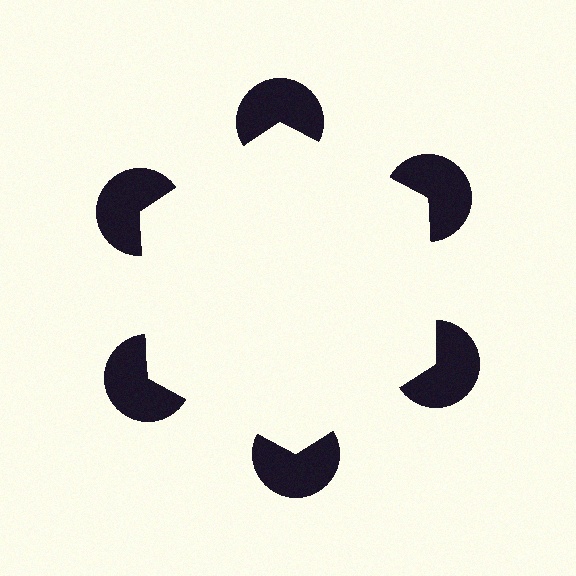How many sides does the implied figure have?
6 sides.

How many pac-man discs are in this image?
There are 6 — one at each vertex of the illusory hexagon.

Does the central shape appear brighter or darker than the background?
It typically appears slightly brighter than the background, even though no actual brightness change is drawn.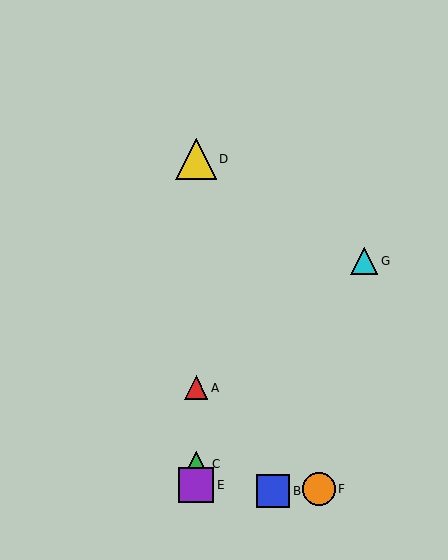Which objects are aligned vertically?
Objects A, C, D, E are aligned vertically.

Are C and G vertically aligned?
No, C is at x≈196 and G is at x≈364.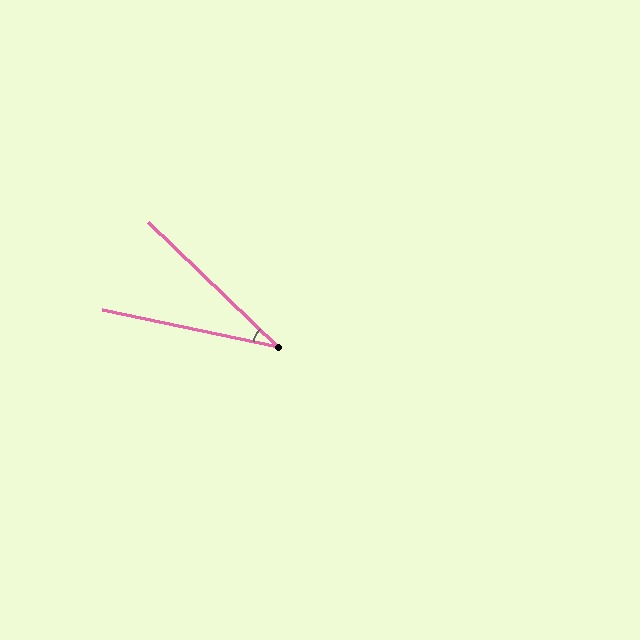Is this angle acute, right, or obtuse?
It is acute.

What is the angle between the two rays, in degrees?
Approximately 32 degrees.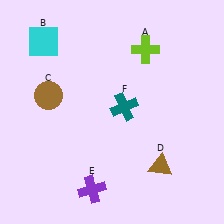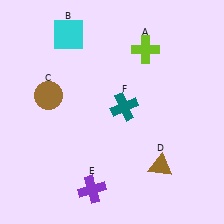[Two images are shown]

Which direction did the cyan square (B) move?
The cyan square (B) moved right.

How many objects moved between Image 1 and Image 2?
1 object moved between the two images.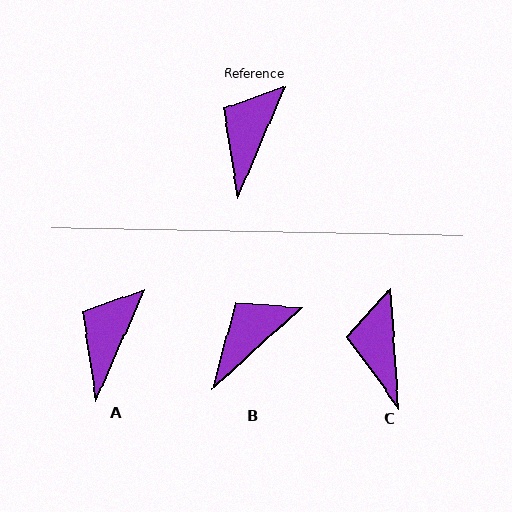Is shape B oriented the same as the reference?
No, it is off by about 24 degrees.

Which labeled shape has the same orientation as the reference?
A.